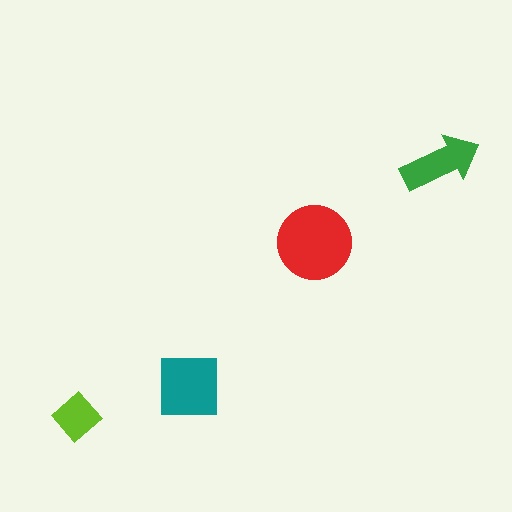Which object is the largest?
The red circle.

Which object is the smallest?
The lime diamond.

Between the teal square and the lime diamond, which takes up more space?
The teal square.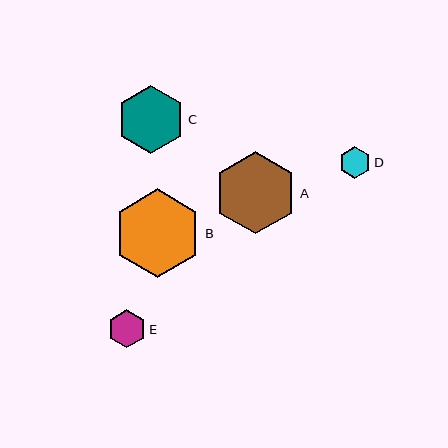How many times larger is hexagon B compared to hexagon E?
Hexagon B is approximately 2.3 times the size of hexagon E.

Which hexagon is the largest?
Hexagon B is the largest with a size of approximately 88 pixels.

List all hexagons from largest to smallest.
From largest to smallest: B, A, C, E, D.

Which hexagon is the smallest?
Hexagon D is the smallest with a size of approximately 32 pixels.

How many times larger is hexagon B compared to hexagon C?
Hexagon B is approximately 1.3 times the size of hexagon C.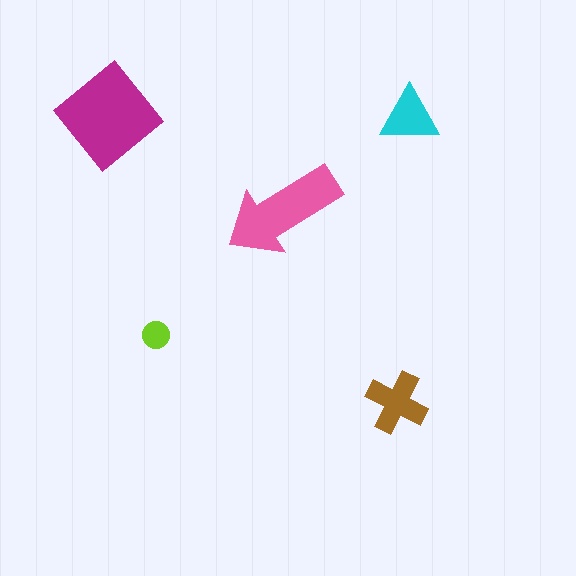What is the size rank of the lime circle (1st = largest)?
5th.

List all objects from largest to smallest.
The magenta diamond, the pink arrow, the brown cross, the cyan triangle, the lime circle.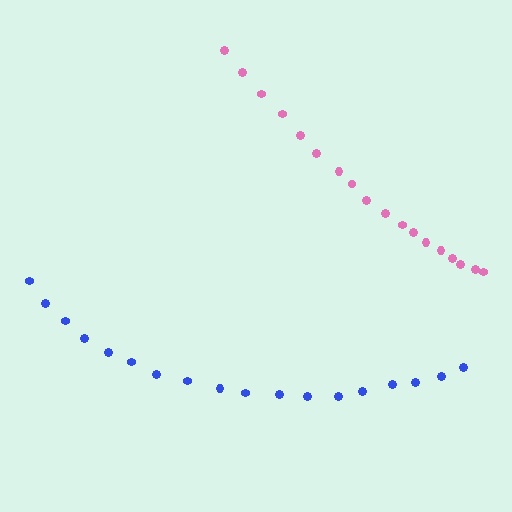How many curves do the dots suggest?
There are 2 distinct paths.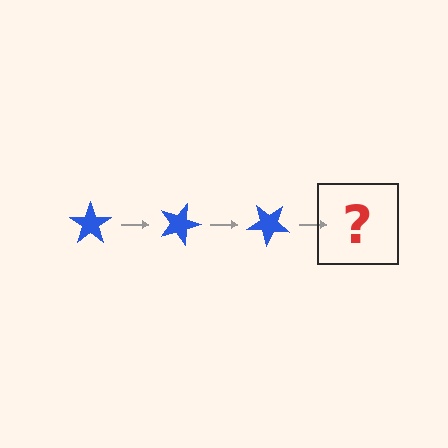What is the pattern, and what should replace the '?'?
The pattern is that the star rotates 20 degrees each step. The '?' should be a blue star rotated 60 degrees.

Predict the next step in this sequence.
The next step is a blue star rotated 60 degrees.